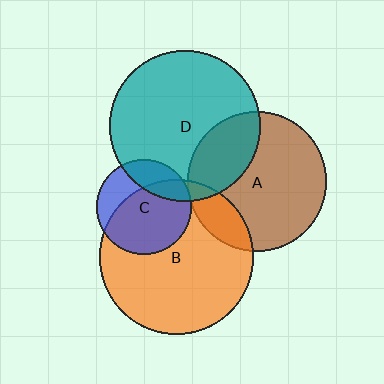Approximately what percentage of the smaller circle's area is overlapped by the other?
Approximately 65%.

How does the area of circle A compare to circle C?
Approximately 2.2 times.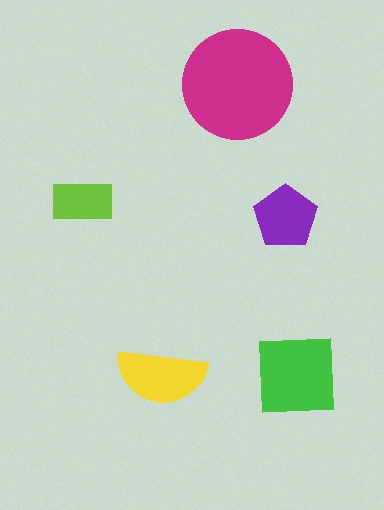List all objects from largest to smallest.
The magenta circle, the green square, the yellow semicircle, the purple pentagon, the lime rectangle.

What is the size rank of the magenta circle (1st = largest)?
1st.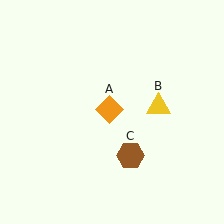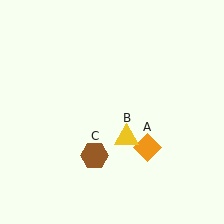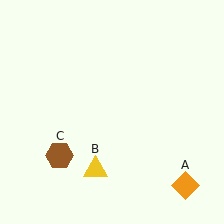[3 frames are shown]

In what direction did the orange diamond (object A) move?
The orange diamond (object A) moved down and to the right.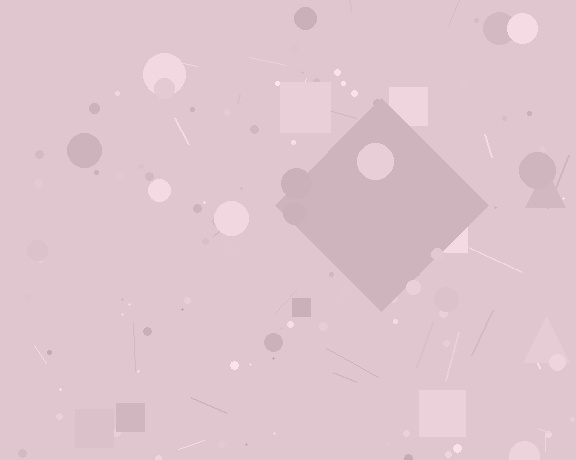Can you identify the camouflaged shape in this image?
The camouflaged shape is a diamond.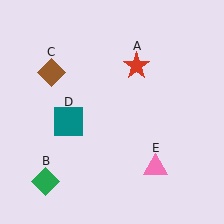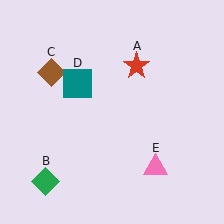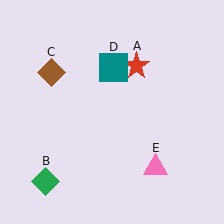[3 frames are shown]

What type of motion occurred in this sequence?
The teal square (object D) rotated clockwise around the center of the scene.